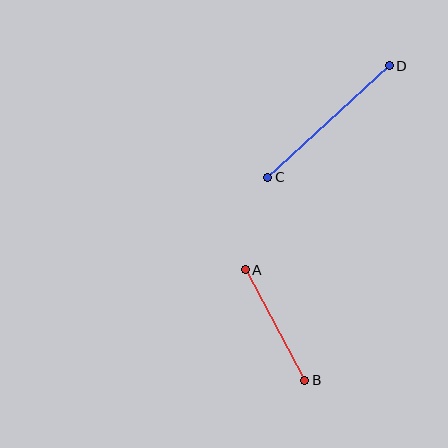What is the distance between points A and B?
The distance is approximately 126 pixels.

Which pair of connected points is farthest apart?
Points C and D are farthest apart.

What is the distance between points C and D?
The distance is approximately 165 pixels.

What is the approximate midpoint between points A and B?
The midpoint is at approximately (275, 325) pixels.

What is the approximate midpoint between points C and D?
The midpoint is at approximately (328, 121) pixels.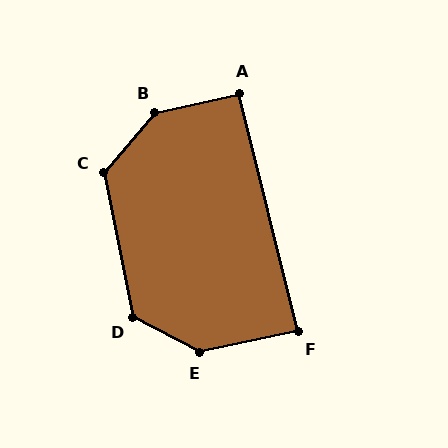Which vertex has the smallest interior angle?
F, at approximately 88 degrees.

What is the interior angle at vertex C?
Approximately 128 degrees (obtuse).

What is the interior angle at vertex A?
Approximately 91 degrees (approximately right).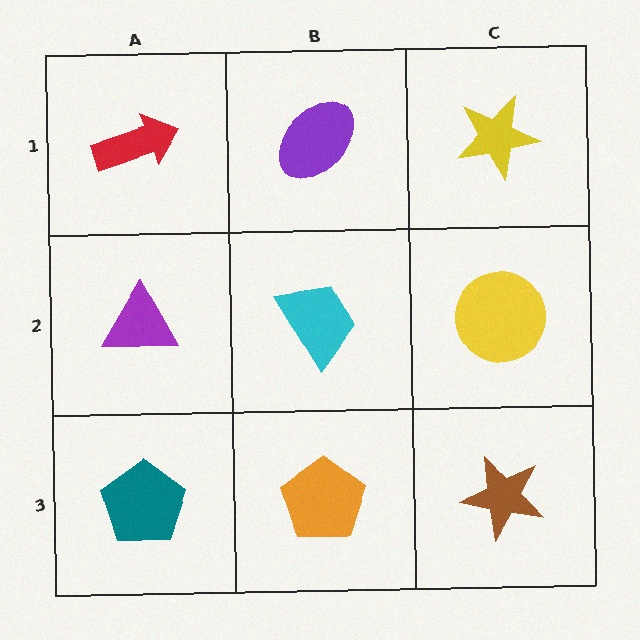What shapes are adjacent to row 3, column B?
A cyan trapezoid (row 2, column B), a teal pentagon (row 3, column A), a brown star (row 3, column C).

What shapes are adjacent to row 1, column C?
A yellow circle (row 2, column C), a purple ellipse (row 1, column B).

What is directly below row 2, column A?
A teal pentagon.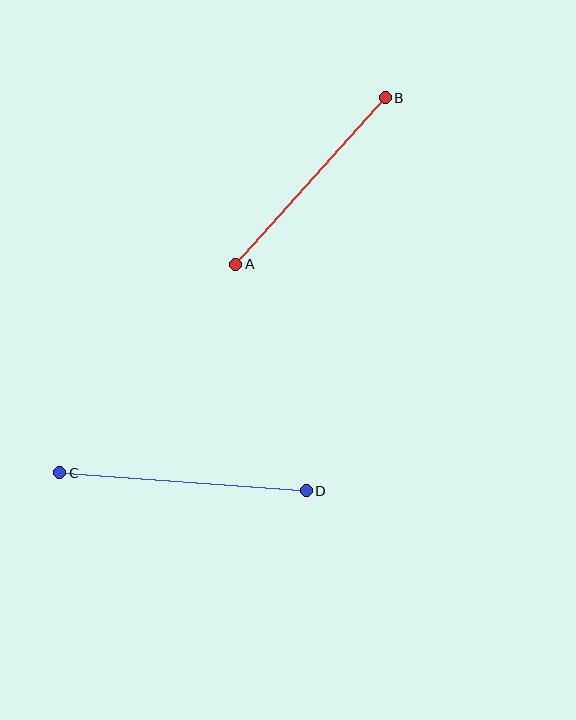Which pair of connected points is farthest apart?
Points C and D are farthest apart.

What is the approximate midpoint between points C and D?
The midpoint is at approximately (183, 482) pixels.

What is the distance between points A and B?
The distance is approximately 224 pixels.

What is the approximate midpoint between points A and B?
The midpoint is at approximately (310, 181) pixels.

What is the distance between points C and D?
The distance is approximately 247 pixels.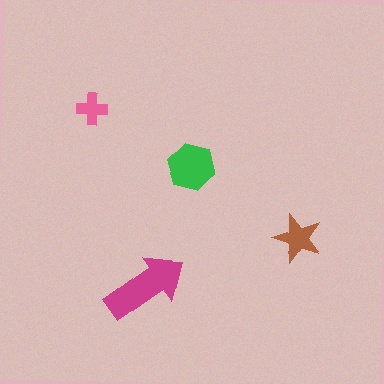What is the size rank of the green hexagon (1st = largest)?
2nd.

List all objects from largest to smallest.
The magenta arrow, the green hexagon, the brown star, the pink cross.